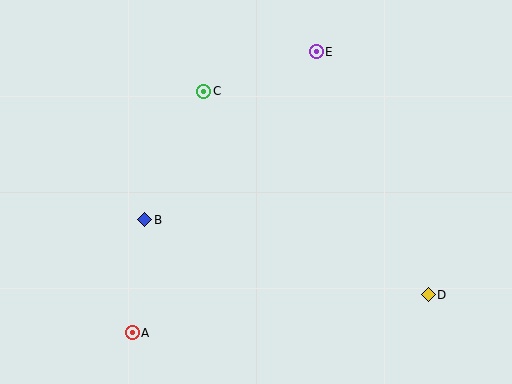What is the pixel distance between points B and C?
The distance between B and C is 141 pixels.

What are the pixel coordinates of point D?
Point D is at (428, 295).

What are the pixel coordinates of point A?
Point A is at (132, 333).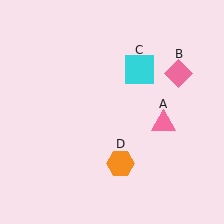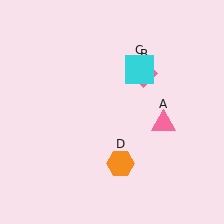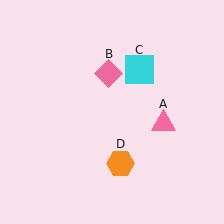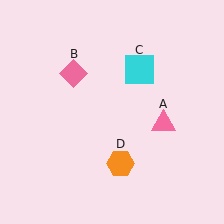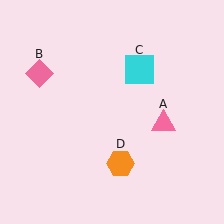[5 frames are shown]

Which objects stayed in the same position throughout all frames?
Pink triangle (object A) and cyan square (object C) and orange hexagon (object D) remained stationary.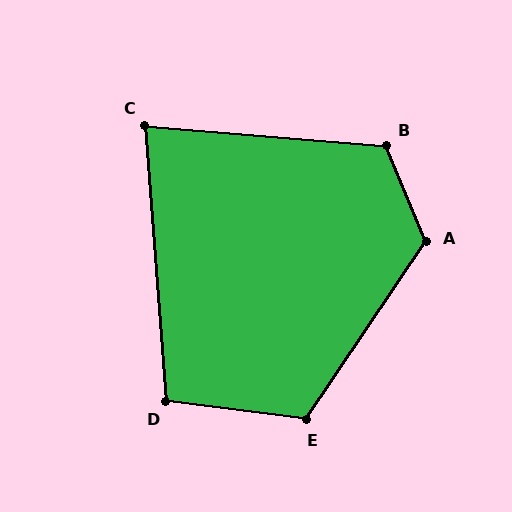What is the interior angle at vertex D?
Approximately 102 degrees (obtuse).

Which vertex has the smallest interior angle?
C, at approximately 81 degrees.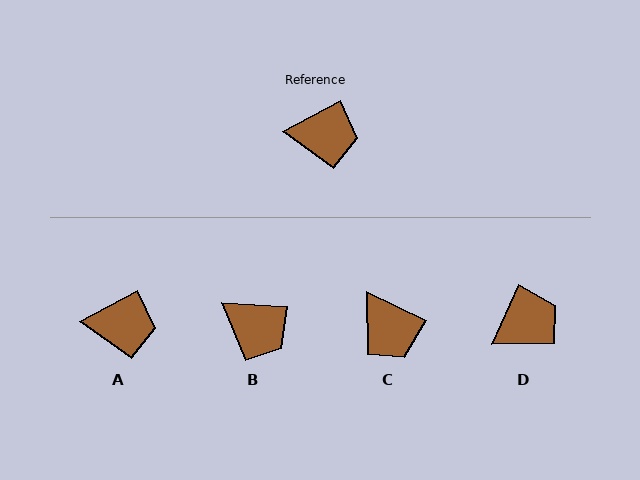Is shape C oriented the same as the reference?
No, it is off by about 55 degrees.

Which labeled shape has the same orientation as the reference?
A.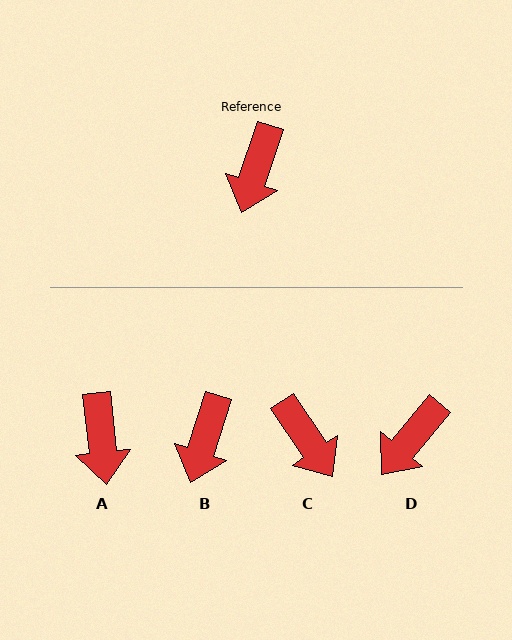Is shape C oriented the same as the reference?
No, it is off by about 52 degrees.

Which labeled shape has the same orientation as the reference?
B.